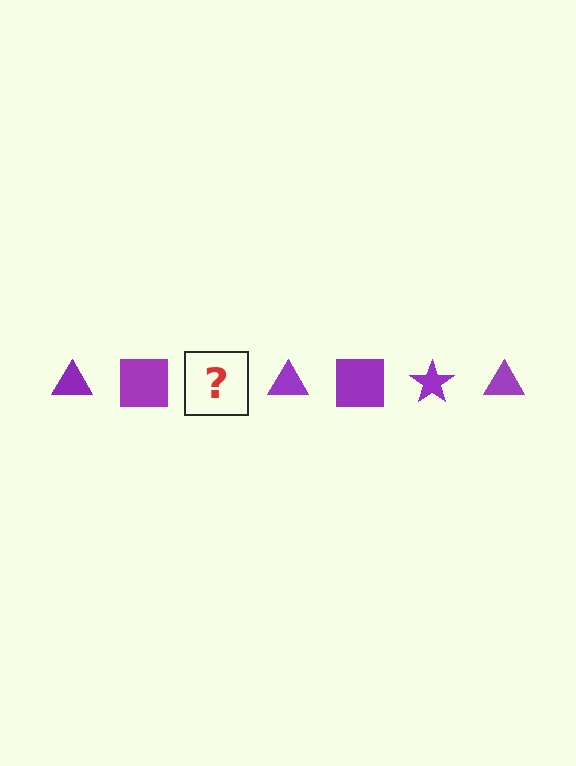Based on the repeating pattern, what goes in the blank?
The blank should be a purple star.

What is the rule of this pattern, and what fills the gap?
The rule is that the pattern cycles through triangle, square, star shapes in purple. The gap should be filled with a purple star.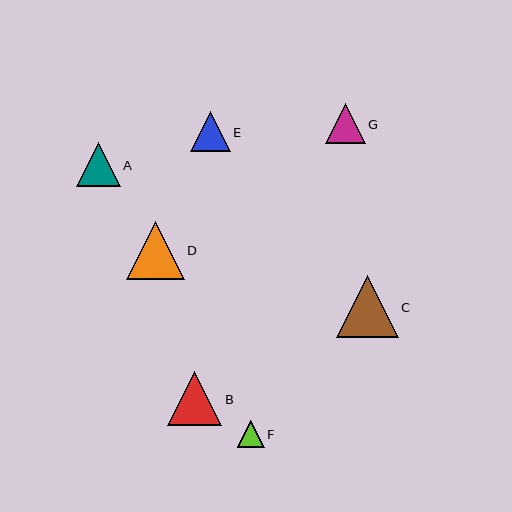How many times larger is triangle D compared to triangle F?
Triangle D is approximately 2.1 times the size of triangle F.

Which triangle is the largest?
Triangle C is the largest with a size of approximately 62 pixels.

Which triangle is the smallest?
Triangle F is the smallest with a size of approximately 27 pixels.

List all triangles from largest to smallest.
From largest to smallest: C, D, B, A, G, E, F.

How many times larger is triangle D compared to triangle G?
Triangle D is approximately 1.4 times the size of triangle G.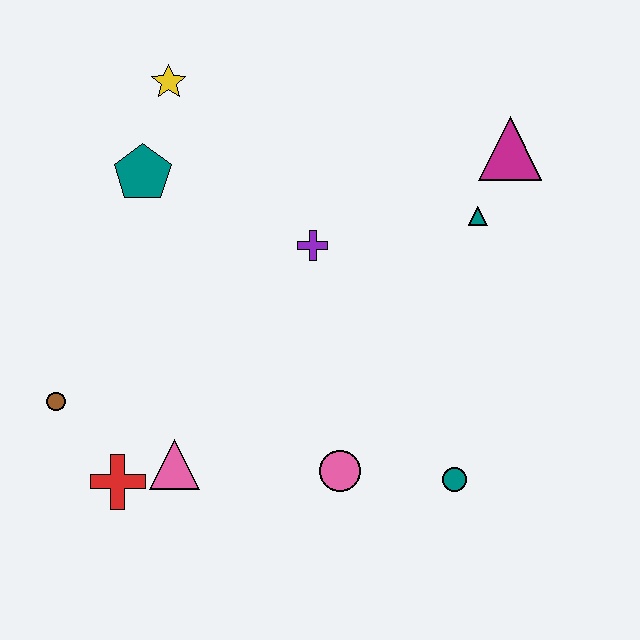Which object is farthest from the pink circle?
The yellow star is farthest from the pink circle.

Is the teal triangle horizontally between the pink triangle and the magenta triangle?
Yes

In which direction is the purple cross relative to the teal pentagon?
The purple cross is to the right of the teal pentagon.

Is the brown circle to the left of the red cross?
Yes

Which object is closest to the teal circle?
The pink circle is closest to the teal circle.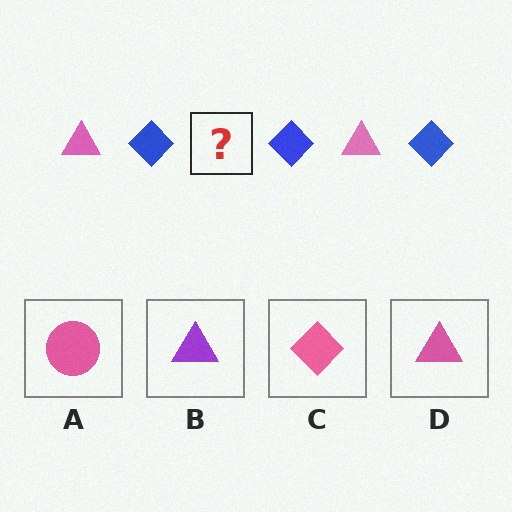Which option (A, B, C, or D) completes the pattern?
D.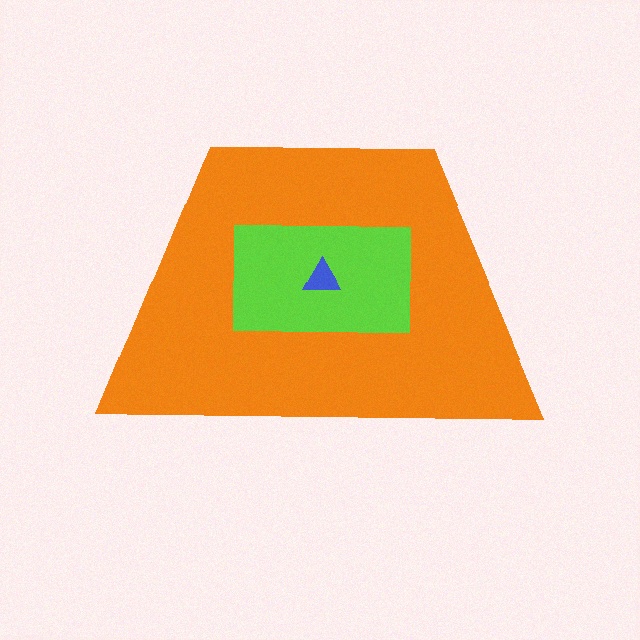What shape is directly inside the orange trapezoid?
The lime rectangle.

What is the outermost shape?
The orange trapezoid.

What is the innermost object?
The blue triangle.